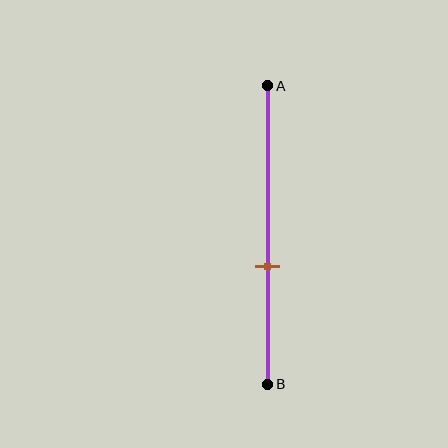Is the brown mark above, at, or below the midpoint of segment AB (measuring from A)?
The brown mark is below the midpoint of segment AB.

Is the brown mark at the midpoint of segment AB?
No, the mark is at about 60% from A, not at the 50% midpoint.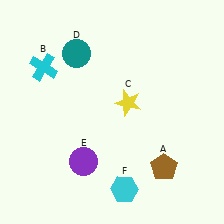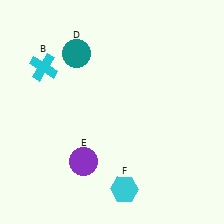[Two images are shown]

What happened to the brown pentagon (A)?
The brown pentagon (A) was removed in Image 2. It was in the bottom-right area of Image 1.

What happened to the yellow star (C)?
The yellow star (C) was removed in Image 2. It was in the top-right area of Image 1.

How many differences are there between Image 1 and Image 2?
There are 2 differences between the two images.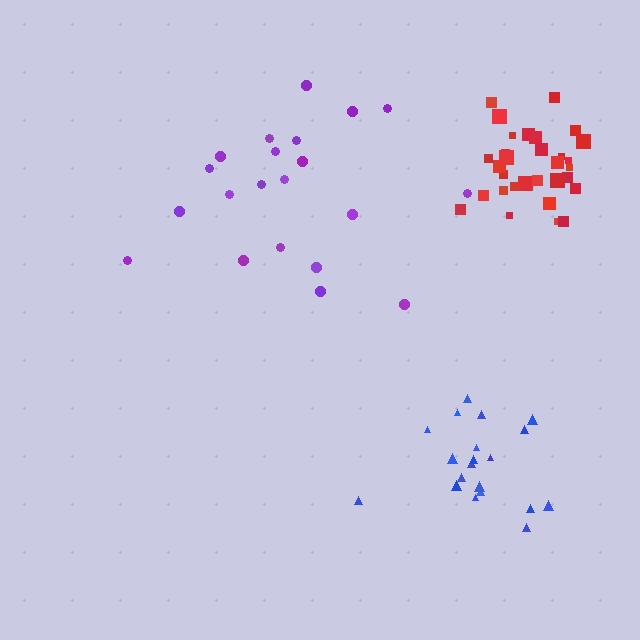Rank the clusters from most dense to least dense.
red, blue, purple.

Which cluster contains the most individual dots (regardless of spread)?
Red (32).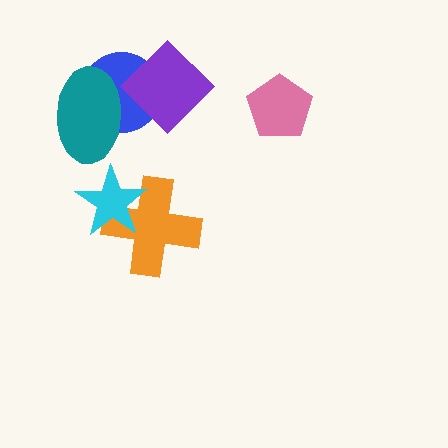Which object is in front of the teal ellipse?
The purple diamond is in front of the teal ellipse.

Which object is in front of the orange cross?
The cyan star is in front of the orange cross.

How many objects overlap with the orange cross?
1 object overlaps with the orange cross.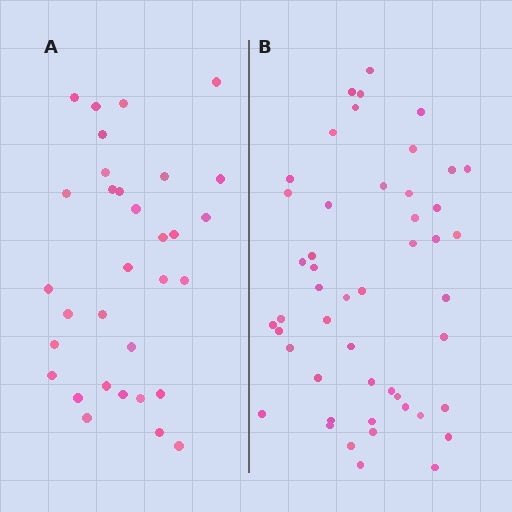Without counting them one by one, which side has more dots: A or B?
Region B (the right region) has more dots.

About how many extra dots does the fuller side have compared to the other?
Region B has approximately 15 more dots than region A.